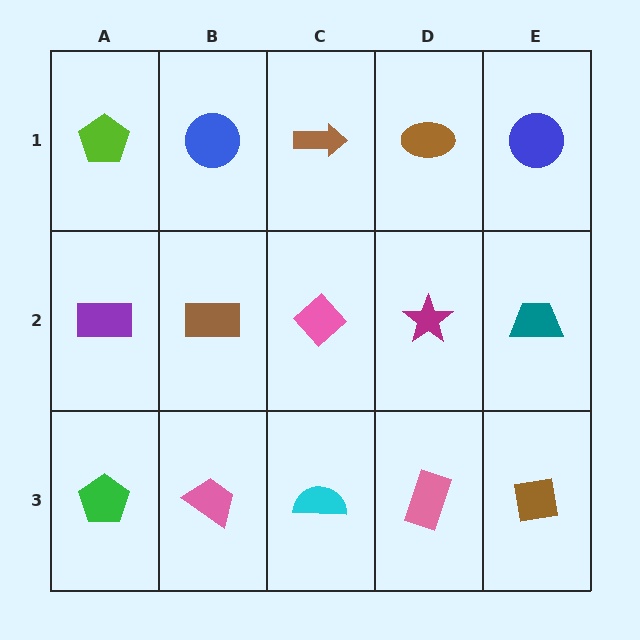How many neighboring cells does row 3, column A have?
2.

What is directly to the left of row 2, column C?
A brown rectangle.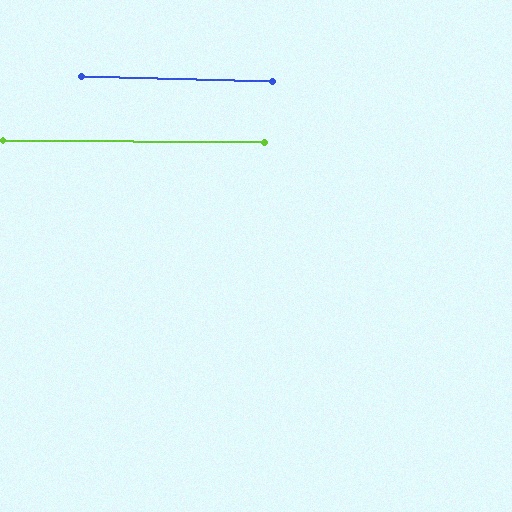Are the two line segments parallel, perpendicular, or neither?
Parallel — their directions differ by only 1.2°.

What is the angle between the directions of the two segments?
Approximately 1 degree.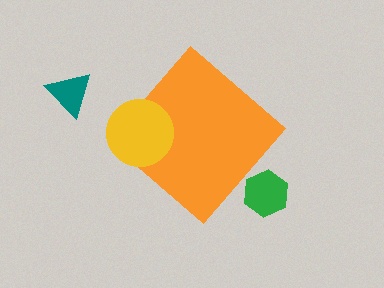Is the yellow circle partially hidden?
No, the yellow circle is fully visible.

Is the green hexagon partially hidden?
Yes, the green hexagon is partially hidden behind the orange diamond.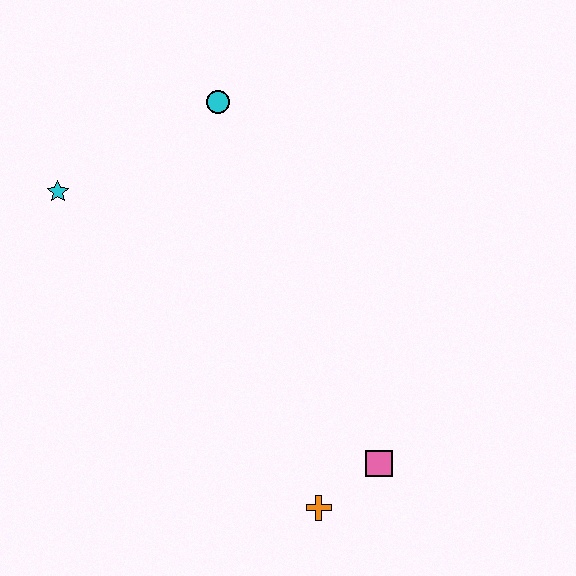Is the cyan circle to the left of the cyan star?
No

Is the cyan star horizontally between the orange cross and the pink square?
No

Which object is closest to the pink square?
The orange cross is closest to the pink square.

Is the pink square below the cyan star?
Yes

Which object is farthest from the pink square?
The cyan star is farthest from the pink square.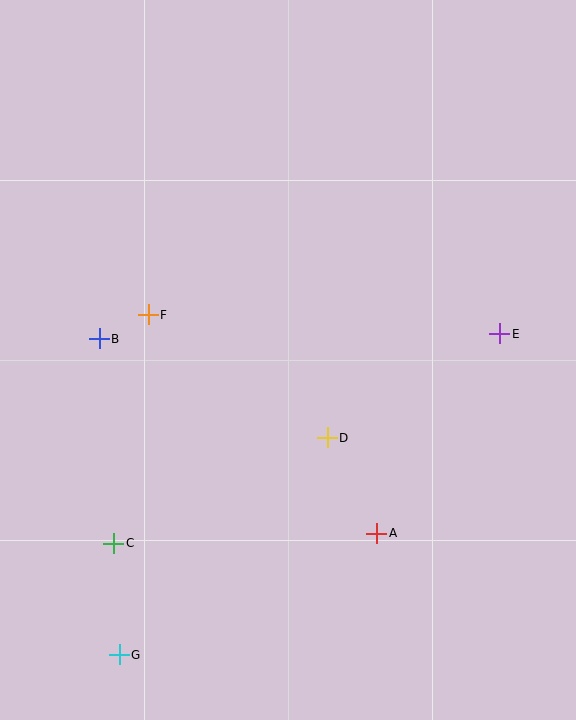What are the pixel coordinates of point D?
Point D is at (327, 438).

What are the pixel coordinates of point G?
Point G is at (119, 655).